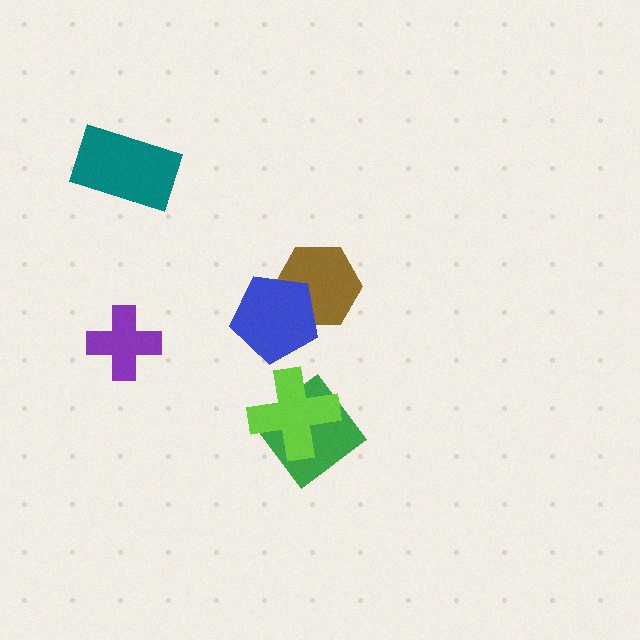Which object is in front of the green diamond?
The lime cross is in front of the green diamond.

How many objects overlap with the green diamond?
1 object overlaps with the green diamond.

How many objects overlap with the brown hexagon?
1 object overlaps with the brown hexagon.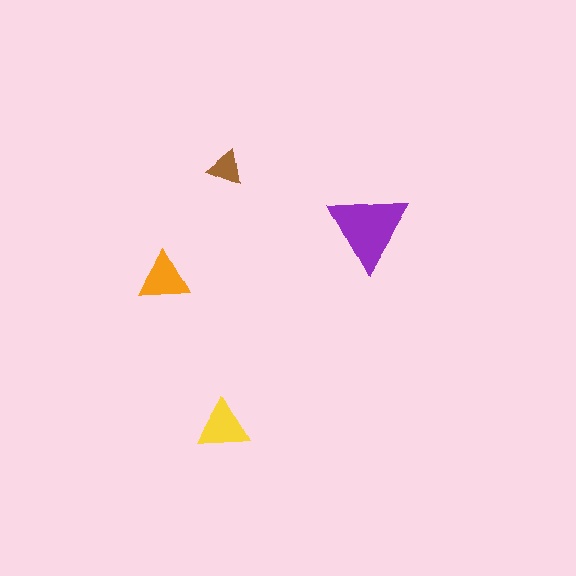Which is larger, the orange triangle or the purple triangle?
The purple one.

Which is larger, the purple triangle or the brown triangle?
The purple one.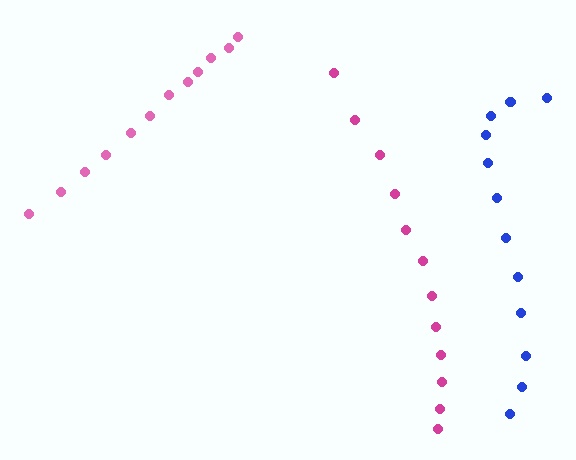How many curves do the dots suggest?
There are 3 distinct paths.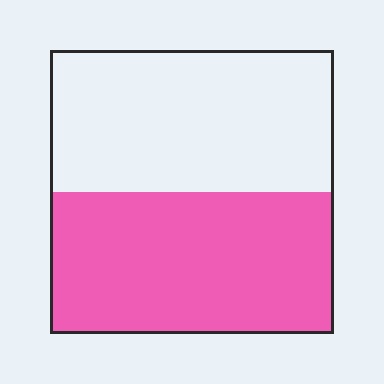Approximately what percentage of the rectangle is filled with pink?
Approximately 50%.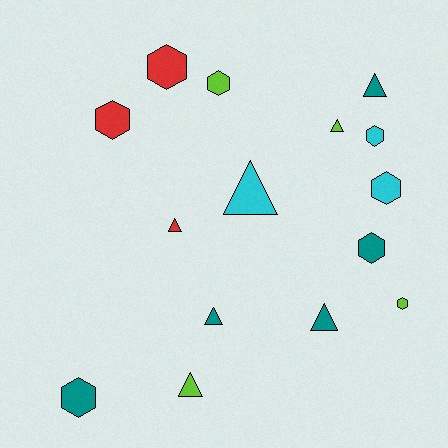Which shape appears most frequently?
Hexagon, with 8 objects.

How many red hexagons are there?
There are 2 red hexagons.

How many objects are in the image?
There are 15 objects.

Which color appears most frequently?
Teal, with 5 objects.